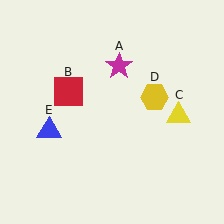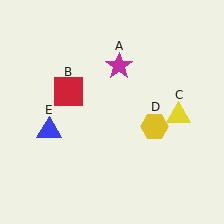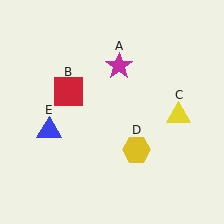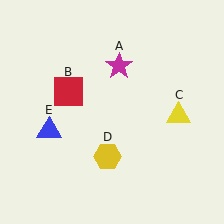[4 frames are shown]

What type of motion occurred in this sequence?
The yellow hexagon (object D) rotated clockwise around the center of the scene.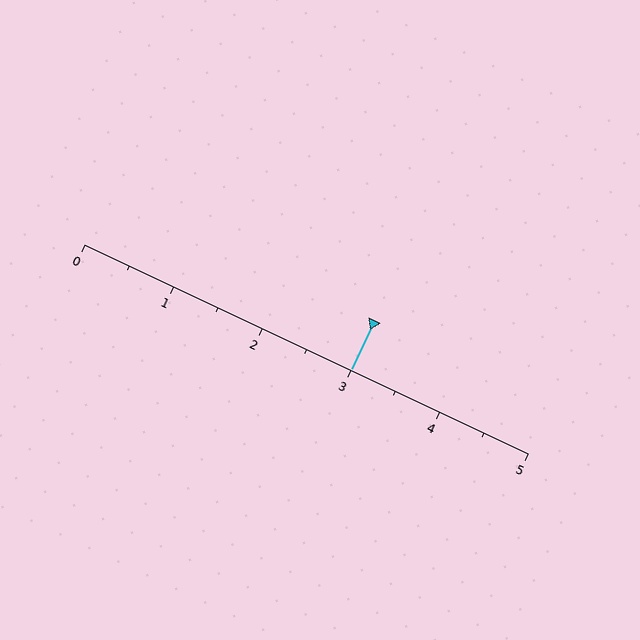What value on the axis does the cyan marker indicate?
The marker indicates approximately 3.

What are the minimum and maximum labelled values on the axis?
The axis runs from 0 to 5.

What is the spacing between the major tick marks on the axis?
The major ticks are spaced 1 apart.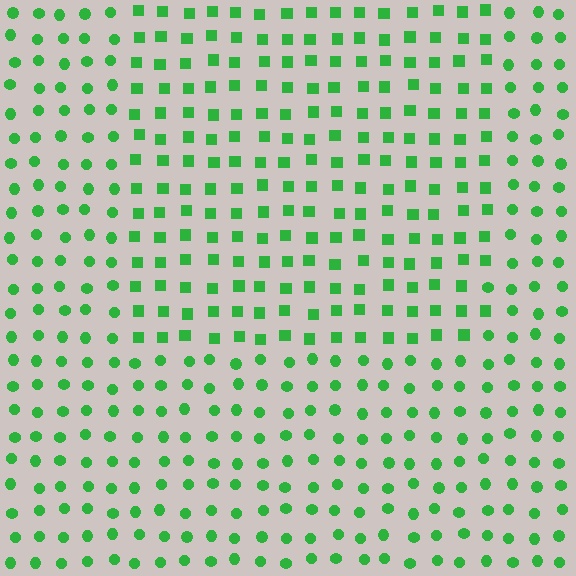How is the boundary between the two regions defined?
The boundary is defined by a change in element shape: squares inside vs. circles outside. All elements share the same color and spacing.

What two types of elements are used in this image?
The image uses squares inside the rectangle region and circles outside it.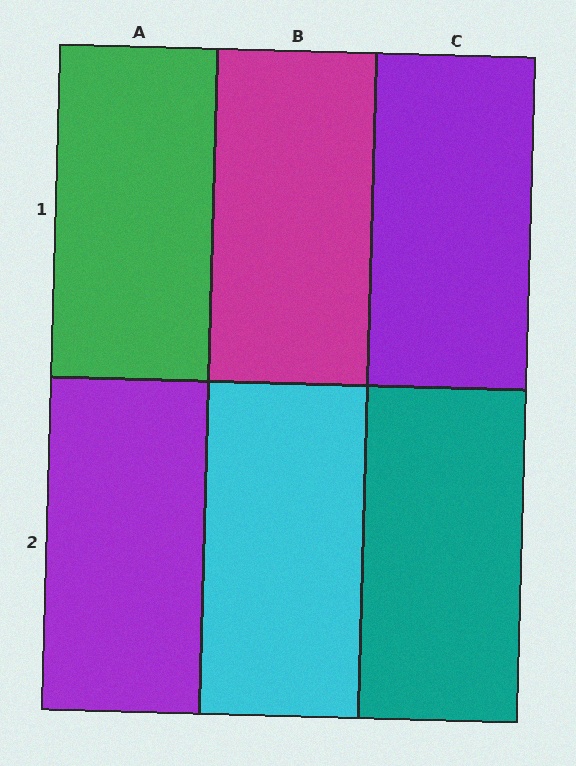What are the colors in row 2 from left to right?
Purple, cyan, teal.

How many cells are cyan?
1 cell is cyan.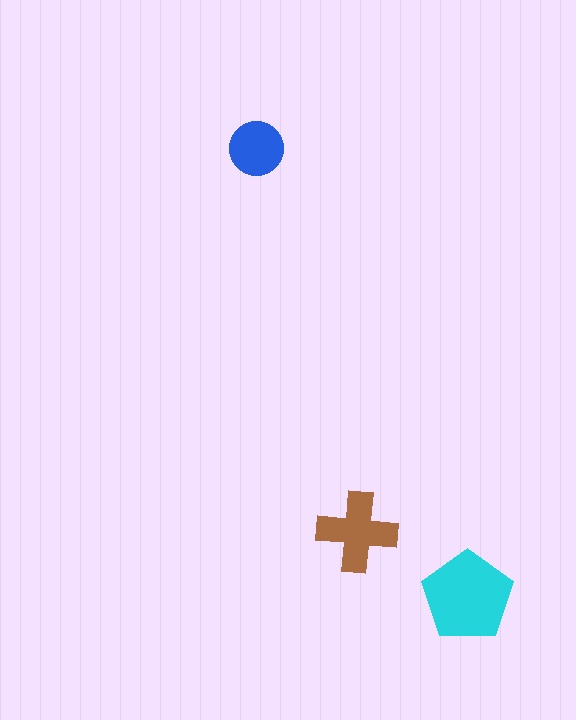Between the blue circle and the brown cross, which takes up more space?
The brown cross.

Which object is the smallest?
The blue circle.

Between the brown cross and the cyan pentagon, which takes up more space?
The cyan pentagon.